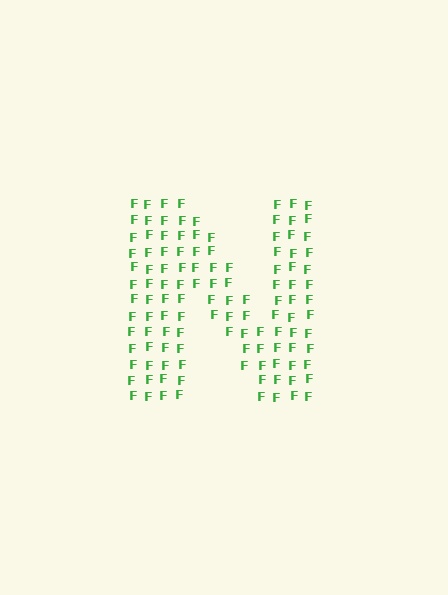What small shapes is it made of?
It is made of small letter F's.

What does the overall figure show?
The overall figure shows the letter N.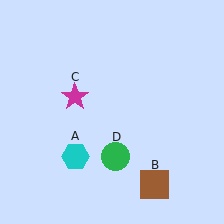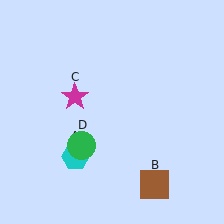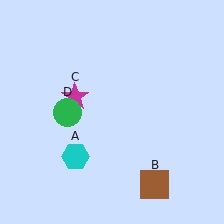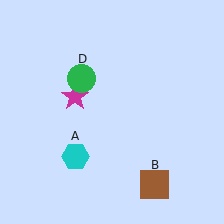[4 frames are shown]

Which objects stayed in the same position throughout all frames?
Cyan hexagon (object A) and brown square (object B) and magenta star (object C) remained stationary.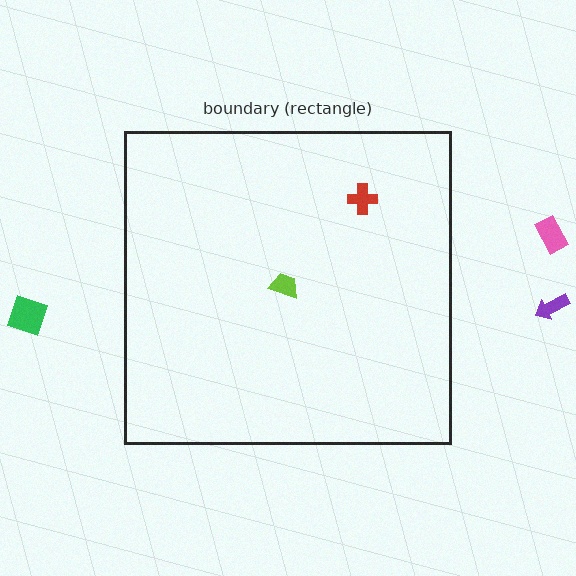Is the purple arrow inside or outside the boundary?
Outside.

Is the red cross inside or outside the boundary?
Inside.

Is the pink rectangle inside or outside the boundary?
Outside.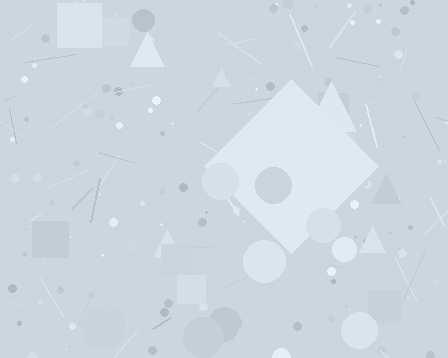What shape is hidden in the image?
A diamond is hidden in the image.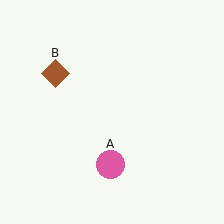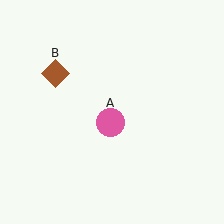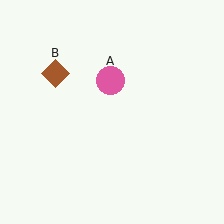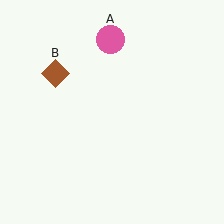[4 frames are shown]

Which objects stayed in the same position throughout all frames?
Brown diamond (object B) remained stationary.